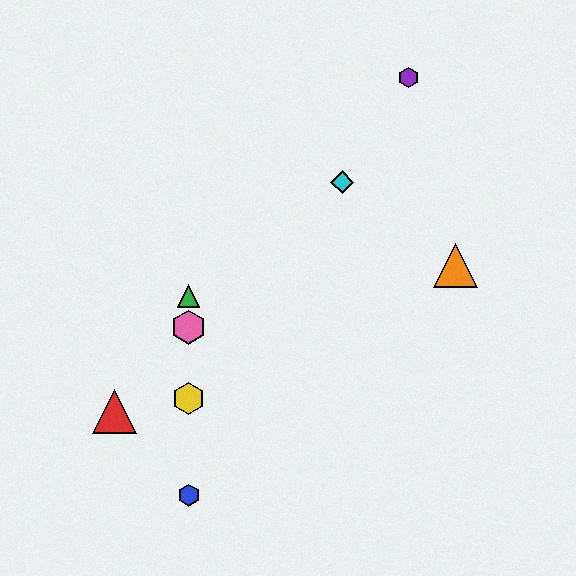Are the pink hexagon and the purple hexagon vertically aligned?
No, the pink hexagon is at x≈189 and the purple hexagon is at x≈408.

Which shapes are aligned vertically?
The blue hexagon, the green triangle, the yellow hexagon, the pink hexagon are aligned vertically.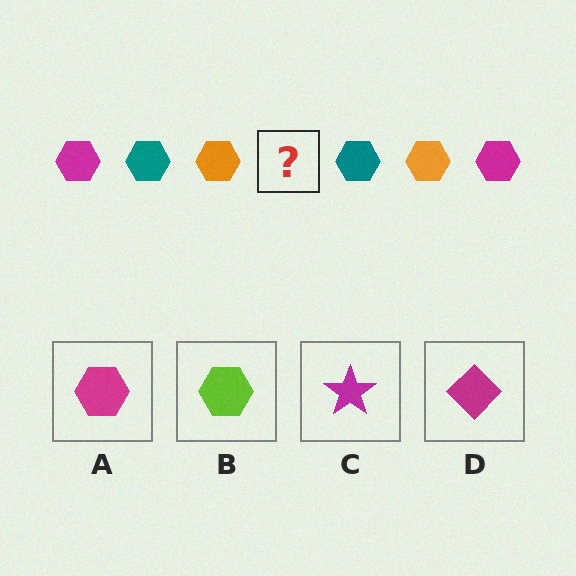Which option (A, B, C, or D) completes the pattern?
A.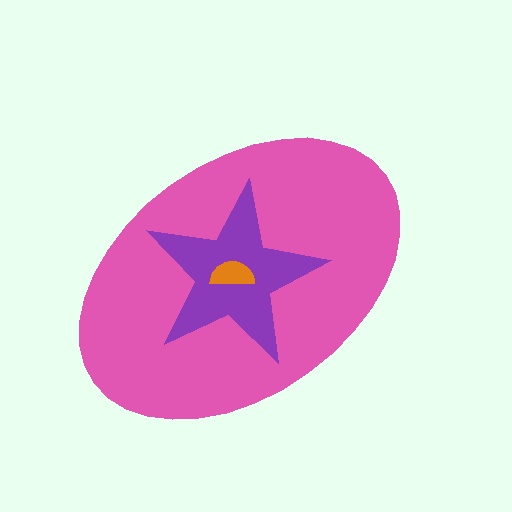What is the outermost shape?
The pink ellipse.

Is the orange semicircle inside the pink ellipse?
Yes.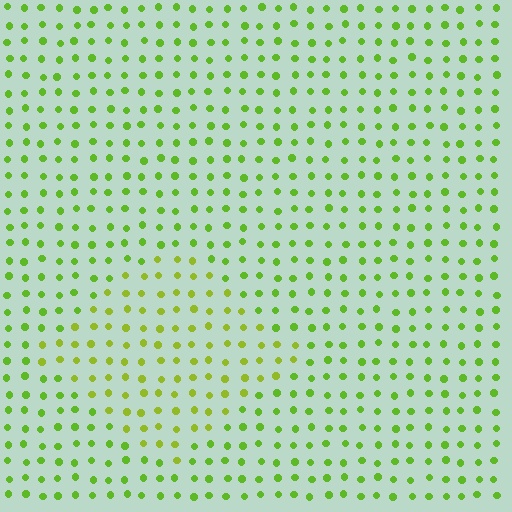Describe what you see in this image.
The image is filled with small lime elements in a uniform arrangement. A diamond-shaped region is visible where the elements are tinted to a slightly different hue, forming a subtle color boundary.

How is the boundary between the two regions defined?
The boundary is defined purely by a slight shift in hue (about 21 degrees). Spacing, size, and orientation are identical on both sides.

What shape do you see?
I see a diamond.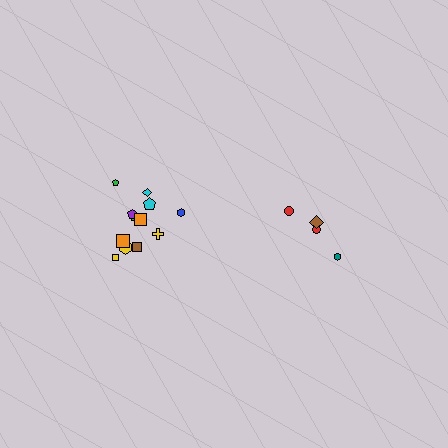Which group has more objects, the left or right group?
The left group.